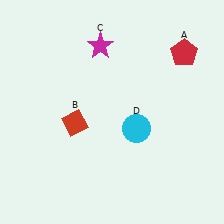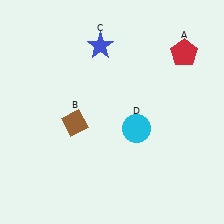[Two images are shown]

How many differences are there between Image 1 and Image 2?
There are 2 differences between the two images.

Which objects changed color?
B changed from red to brown. C changed from magenta to blue.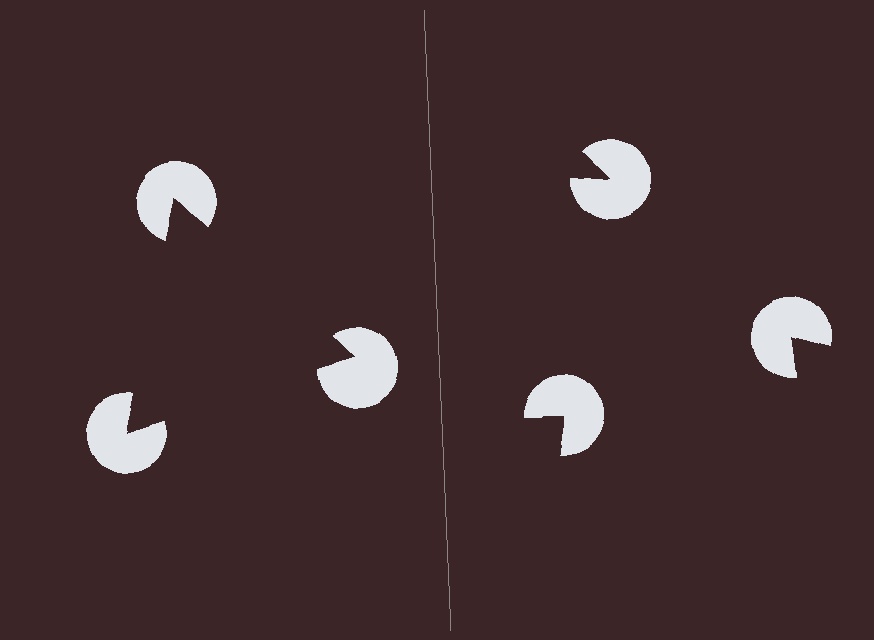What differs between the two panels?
The pac-man discs are positioned identically on both sides; only the wedge orientations differ. On the left they align to a triangle; on the right they are misaligned.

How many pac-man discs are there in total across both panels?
6 — 3 on each side.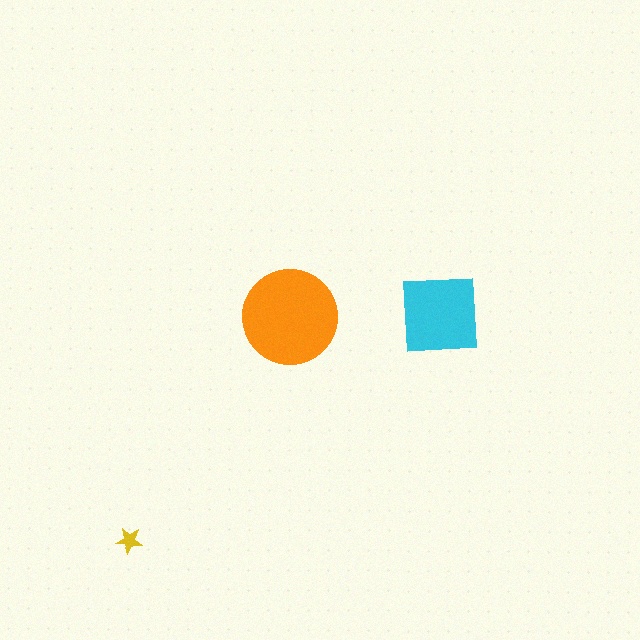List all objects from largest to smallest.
The orange circle, the cyan square, the yellow star.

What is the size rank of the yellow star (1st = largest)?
3rd.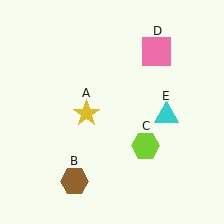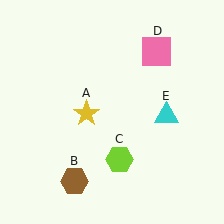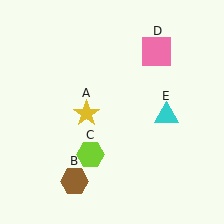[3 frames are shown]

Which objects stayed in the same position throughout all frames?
Yellow star (object A) and brown hexagon (object B) and pink square (object D) and cyan triangle (object E) remained stationary.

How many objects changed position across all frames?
1 object changed position: lime hexagon (object C).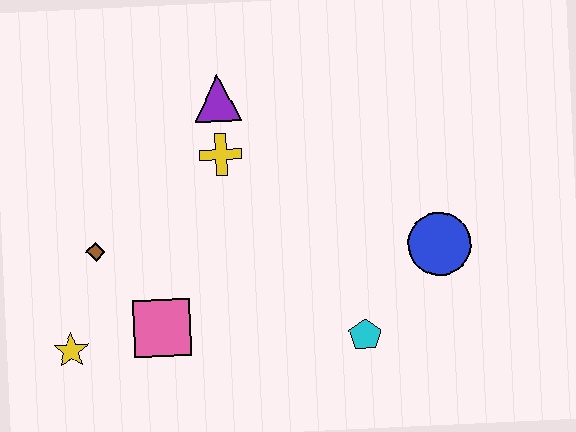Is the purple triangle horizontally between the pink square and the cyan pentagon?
Yes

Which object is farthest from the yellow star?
The blue circle is farthest from the yellow star.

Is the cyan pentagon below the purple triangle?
Yes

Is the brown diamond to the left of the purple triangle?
Yes